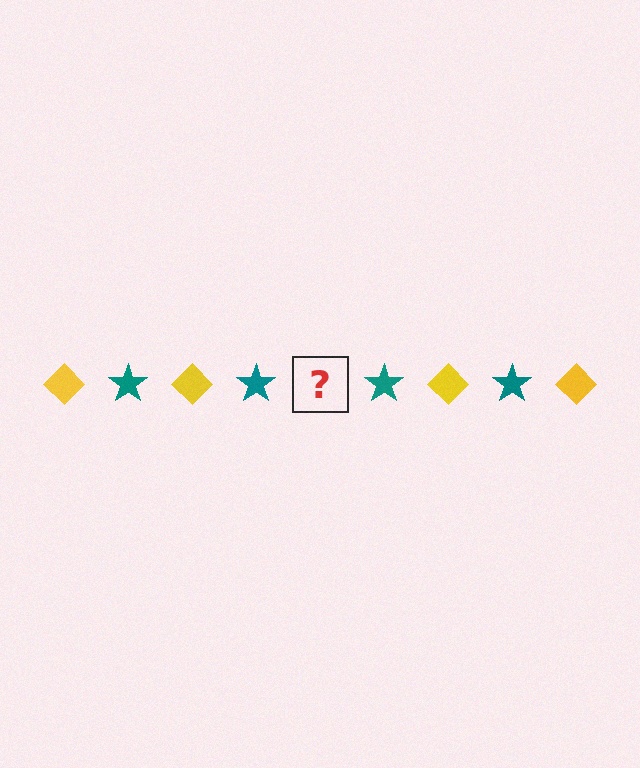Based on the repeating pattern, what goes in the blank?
The blank should be a yellow diamond.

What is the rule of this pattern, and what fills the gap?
The rule is that the pattern alternates between yellow diamond and teal star. The gap should be filled with a yellow diamond.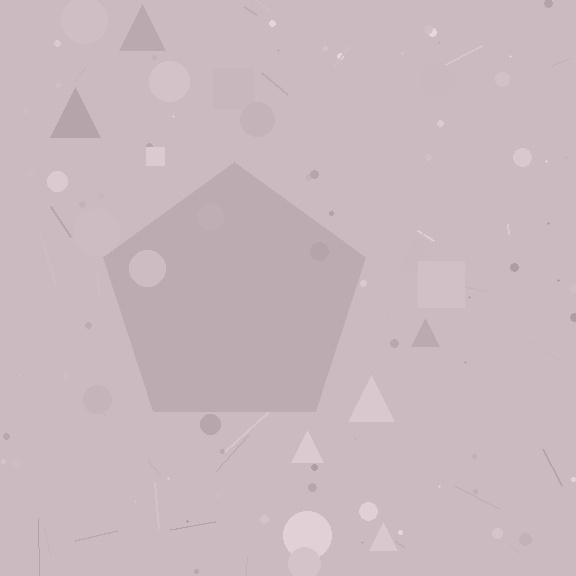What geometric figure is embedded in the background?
A pentagon is embedded in the background.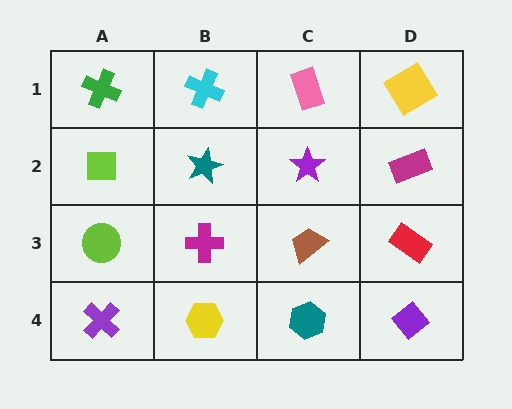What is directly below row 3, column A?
A purple cross.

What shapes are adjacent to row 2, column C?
A pink rectangle (row 1, column C), a brown trapezoid (row 3, column C), a teal star (row 2, column B), a magenta rectangle (row 2, column D).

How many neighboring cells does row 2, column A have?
3.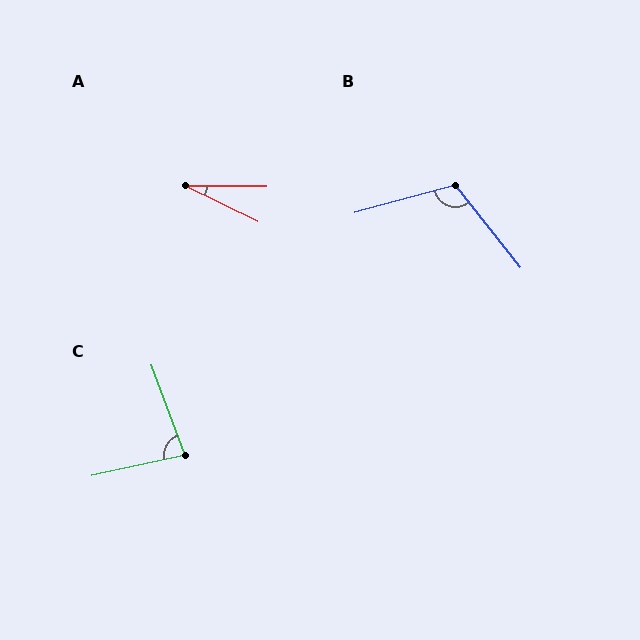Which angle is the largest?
B, at approximately 113 degrees.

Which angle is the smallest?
A, at approximately 25 degrees.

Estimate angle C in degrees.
Approximately 82 degrees.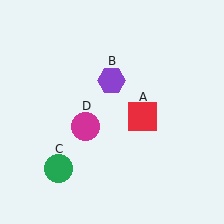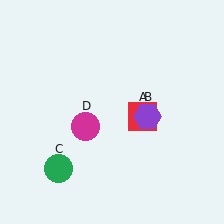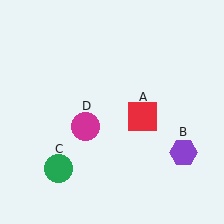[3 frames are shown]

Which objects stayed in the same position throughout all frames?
Red square (object A) and green circle (object C) and magenta circle (object D) remained stationary.